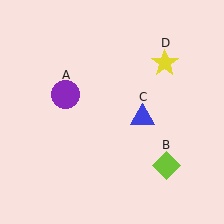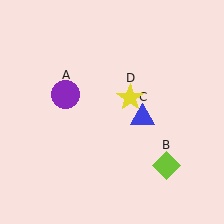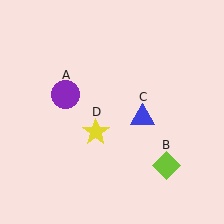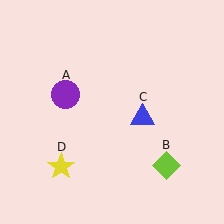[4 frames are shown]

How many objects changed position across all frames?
1 object changed position: yellow star (object D).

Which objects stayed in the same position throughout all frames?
Purple circle (object A) and lime diamond (object B) and blue triangle (object C) remained stationary.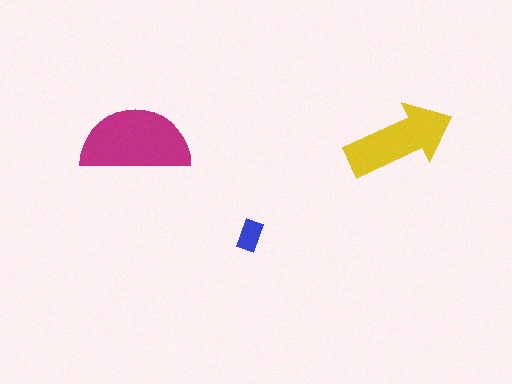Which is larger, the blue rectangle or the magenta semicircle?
The magenta semicircle.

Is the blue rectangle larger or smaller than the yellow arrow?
Smaller.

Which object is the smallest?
The blue rectangle.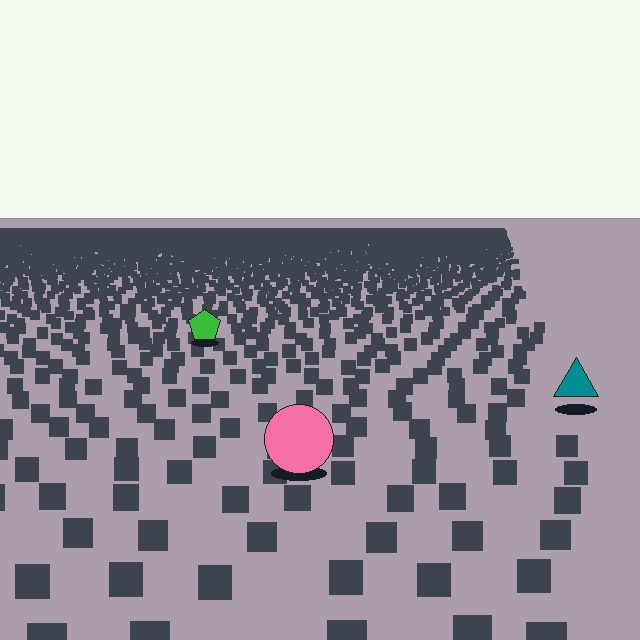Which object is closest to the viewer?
The pink circle is closest. The texture marks near it are larger and more spread out.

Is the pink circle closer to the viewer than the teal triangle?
Yes. The pink circle is closer — you can tell from the texture gradient: the ground texture is coarser near it.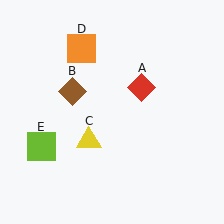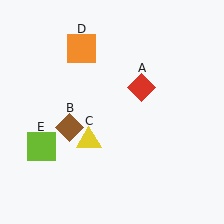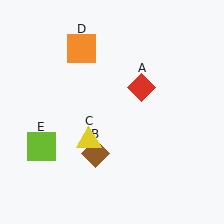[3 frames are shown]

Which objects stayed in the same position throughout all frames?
Red diamond (object A) and yellow triangle (object C) and orange square (object D) and lime square (object E) remained stationary.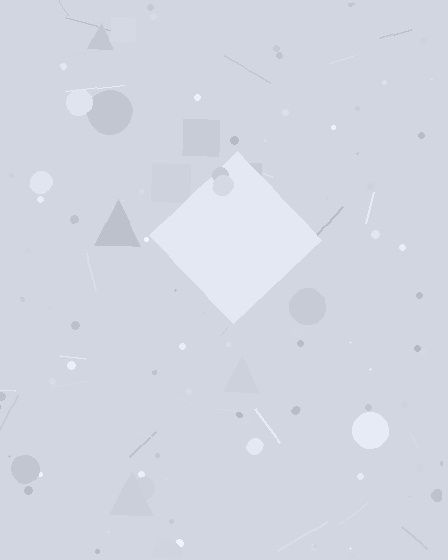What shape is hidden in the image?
A diamond is hidden in the image.